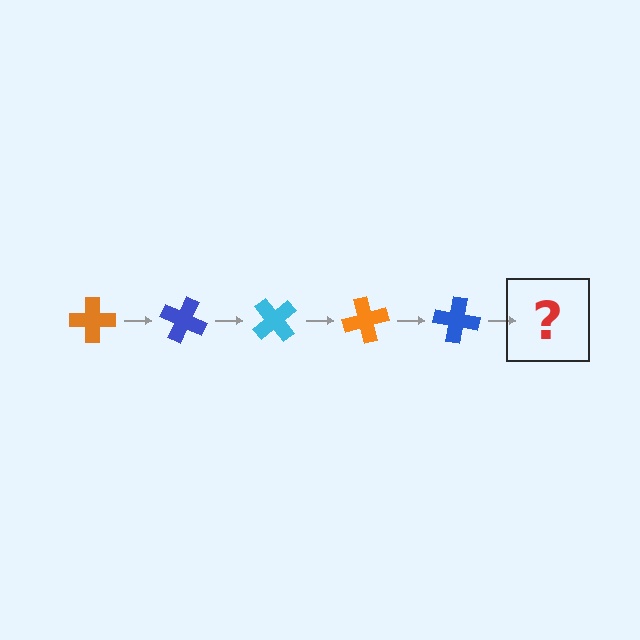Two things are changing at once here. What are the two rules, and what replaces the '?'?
The two rules are that it rotates 25 degrees each step and the color cycles through orange, blue, and cyan. The '?' should be a cyan cross, rotated 125 degrees from the start.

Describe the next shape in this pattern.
It should be a cyan cross, rotated 125 degrees from the start.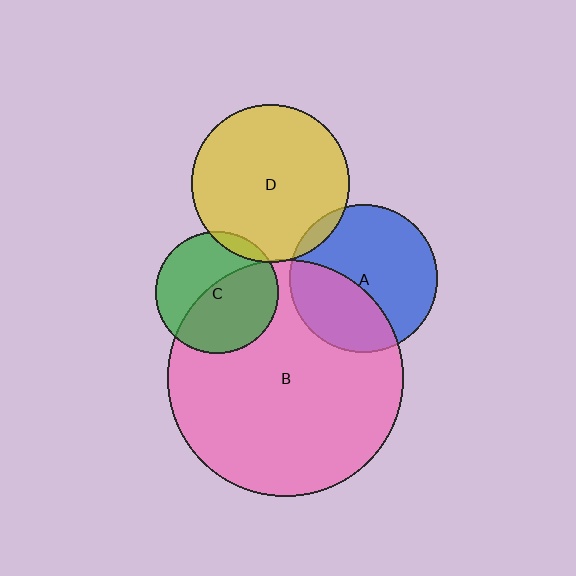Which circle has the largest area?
Circle B (pink).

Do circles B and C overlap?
Yes.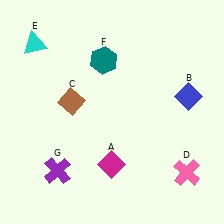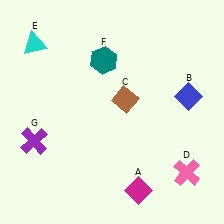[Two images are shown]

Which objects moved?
The objects that moved are: the magenta diamond (A), the brown diamond (C), the purple cross (G).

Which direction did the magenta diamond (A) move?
The magenta diamond (A) moved right.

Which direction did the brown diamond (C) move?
The brown diamond (C) moved right.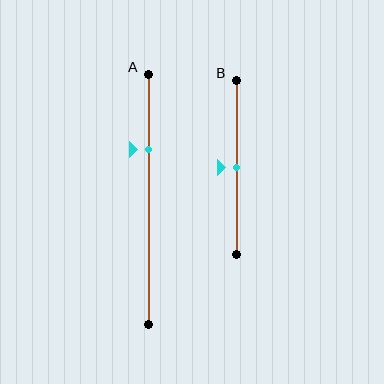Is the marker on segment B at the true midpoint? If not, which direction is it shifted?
Yes, the marker on segment B is at the true midpoint.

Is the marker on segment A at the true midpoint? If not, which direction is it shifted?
No, the marker on segment A is shifted upward by about 20% of the segment length.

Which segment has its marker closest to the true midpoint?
Segment B has its marker closest to the true midpoint.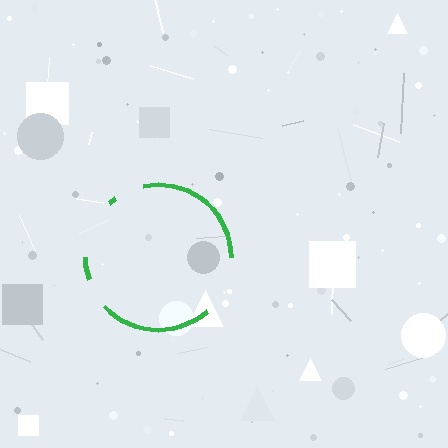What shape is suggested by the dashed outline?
The dashed outline suggests a circle.